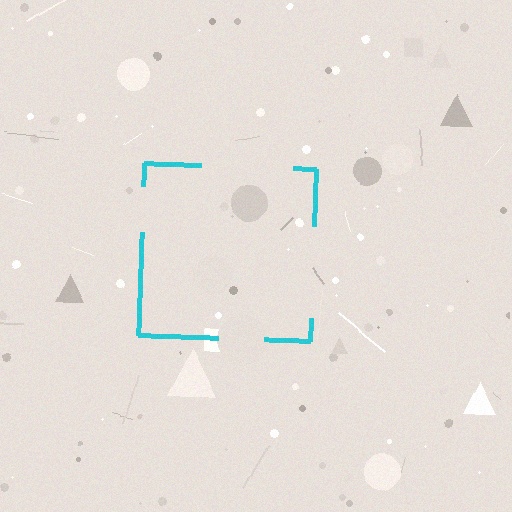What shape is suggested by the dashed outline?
The dashed outline suggests a square.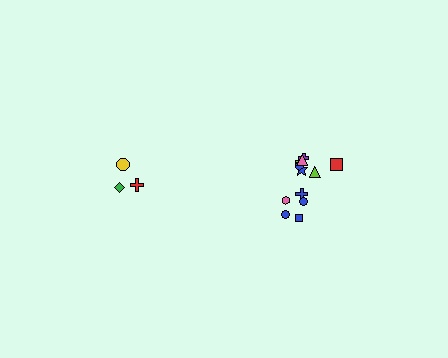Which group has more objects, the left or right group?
The right group.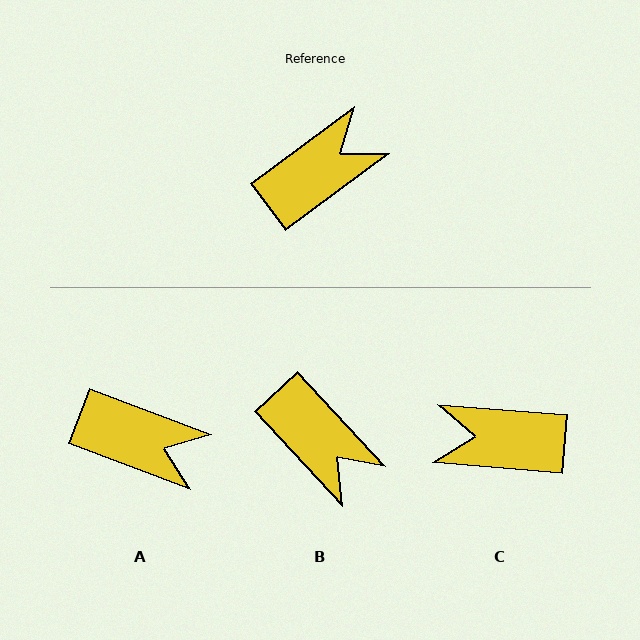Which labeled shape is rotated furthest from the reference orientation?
C, about 139 degrees away.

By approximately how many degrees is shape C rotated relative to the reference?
Approximately 139 degrees counter-clockwise.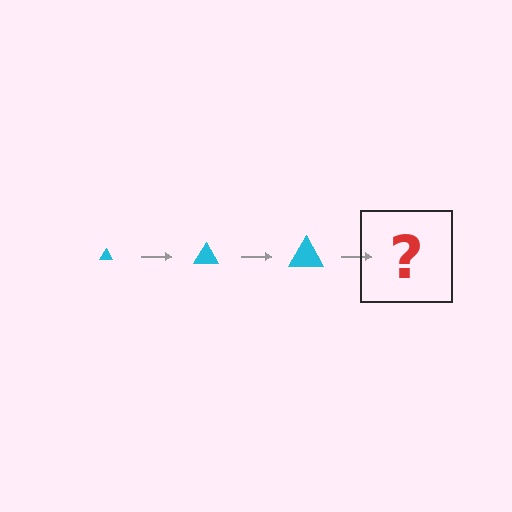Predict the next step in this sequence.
The next step is a cyan triangle, larger than the previous one.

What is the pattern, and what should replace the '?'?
The pattern is that the triangle gets progressively larger each step. The '?' should be a cyan triangle, larger than the previous one.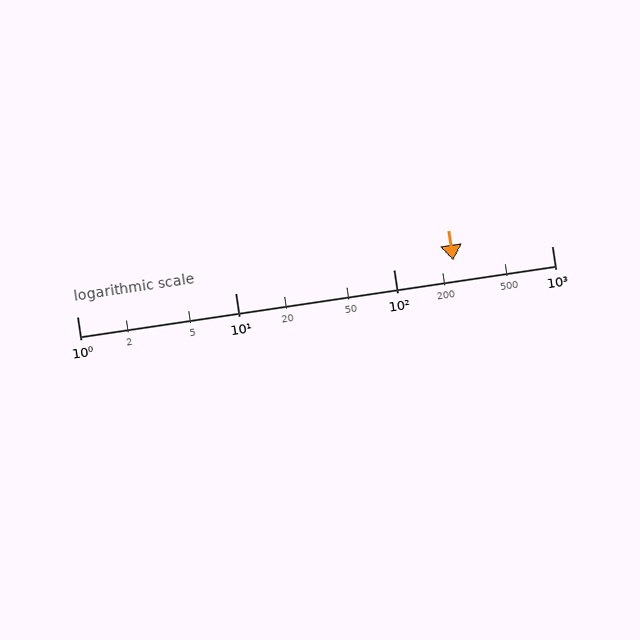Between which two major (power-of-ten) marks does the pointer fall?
The pointer is between 100 and 1000.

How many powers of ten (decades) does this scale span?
The scale spans 3 decades, from 1 to 1000.